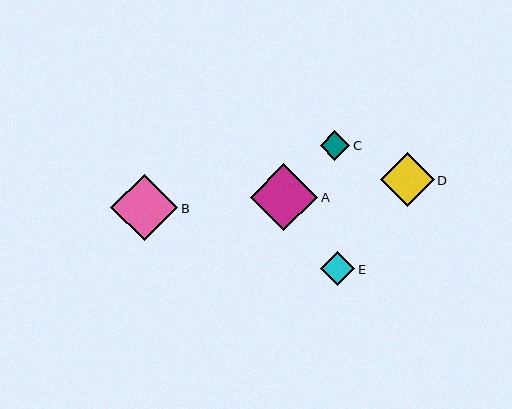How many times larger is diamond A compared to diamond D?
Diamond A is approximately 1.2 times the size of diamond D.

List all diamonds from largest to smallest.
From largest to smallest: A, B, D, E, C.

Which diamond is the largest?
Diamond A is the largest with a size of approximately 67 pixels.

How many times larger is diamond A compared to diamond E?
Diamond A is approximately 2.0 times the size of diamond E.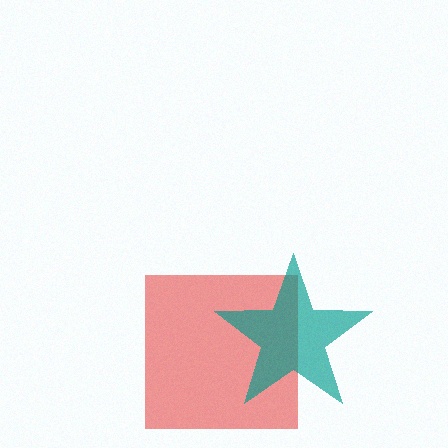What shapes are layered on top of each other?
The layered shapes are: a red square, a teal star.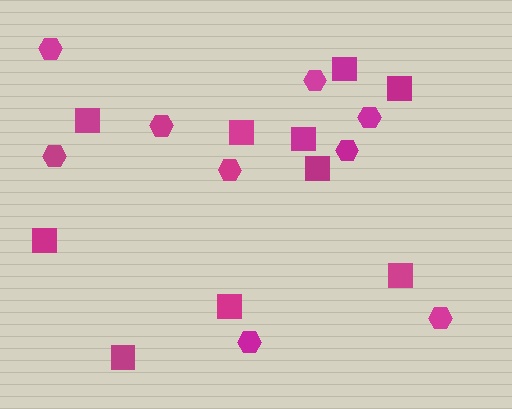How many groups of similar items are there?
There are 2 groups: one group of squares (10) and one group of hexagons (9).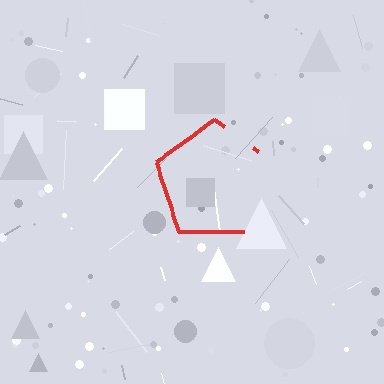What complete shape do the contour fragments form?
The contour fragments form a pentagon.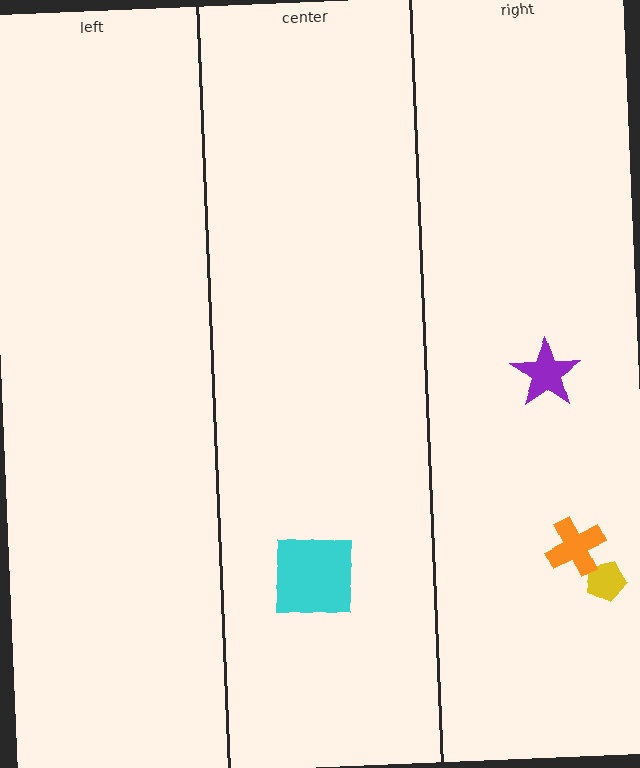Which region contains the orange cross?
The right region.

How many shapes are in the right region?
3.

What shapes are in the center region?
The cyan square.